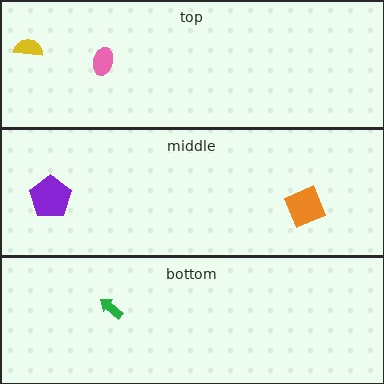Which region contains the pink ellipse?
The top region.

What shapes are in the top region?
The yellow semicircle, the pink ellipse.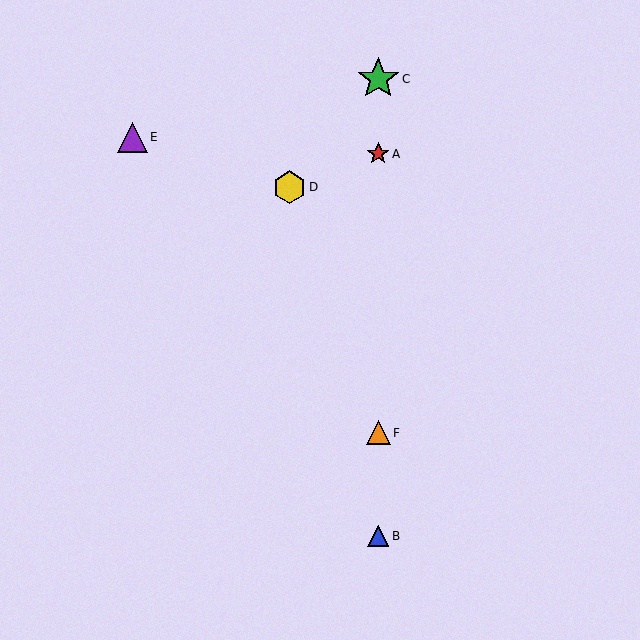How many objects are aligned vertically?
4 objects (A, B, C, F) are aligned vertically.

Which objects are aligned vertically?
Objects A, B, C, F are aligned vertically.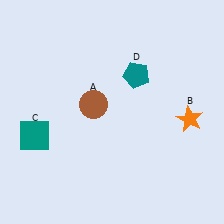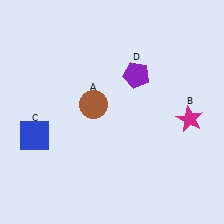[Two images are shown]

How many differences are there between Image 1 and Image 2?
There are 3 differences between the two images.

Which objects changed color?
B changed from orange to magenta. C changed from teal to blue. D changed from teal to purple.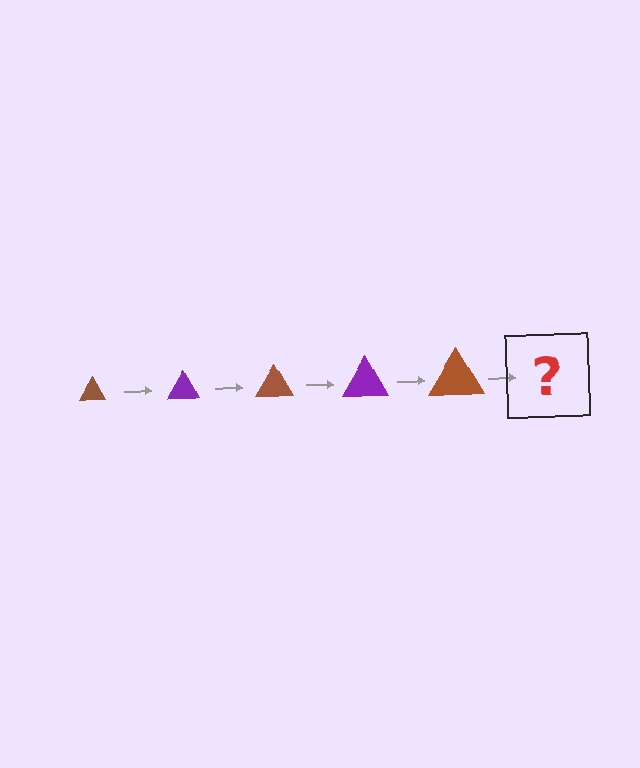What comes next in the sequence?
The next element should be a purple triangle, larger than the previous one.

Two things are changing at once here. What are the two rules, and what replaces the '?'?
The two rules are that the triangle grows larger each step and the color cycles through brown and purple. The '?' should be a purple triangle, larger than the previous one.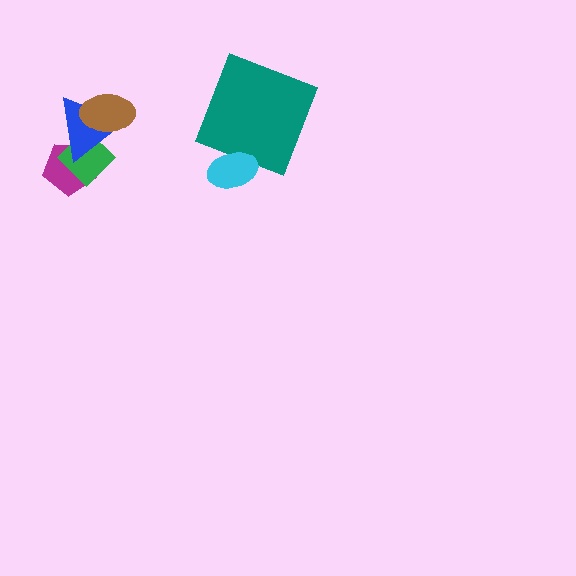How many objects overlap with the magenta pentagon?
2 objects overlap with the magenta pentagon.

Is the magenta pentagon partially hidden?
Yes, it is partially covered by another shape.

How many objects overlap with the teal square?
1 object overlaps with the teal square.